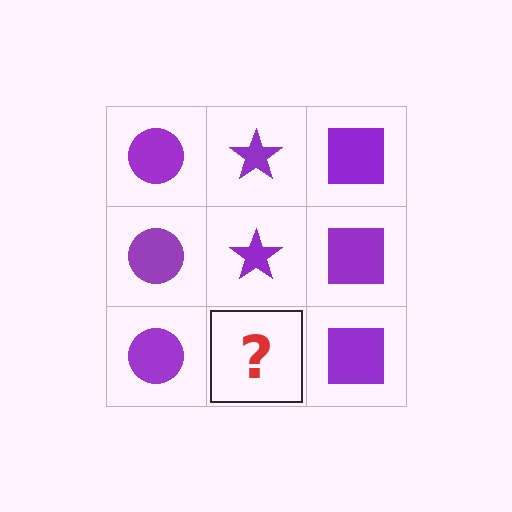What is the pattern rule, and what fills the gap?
The rule is that each column has a consistent shape. The gap should be filled with a purple star.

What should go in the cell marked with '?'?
The missing cell should contain a purple star.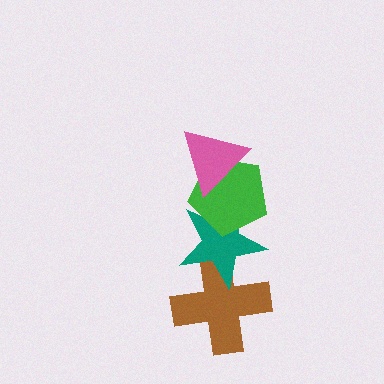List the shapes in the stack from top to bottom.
From top to bottom: the pink triangle, the green pentagon, the teal star, the brown cross.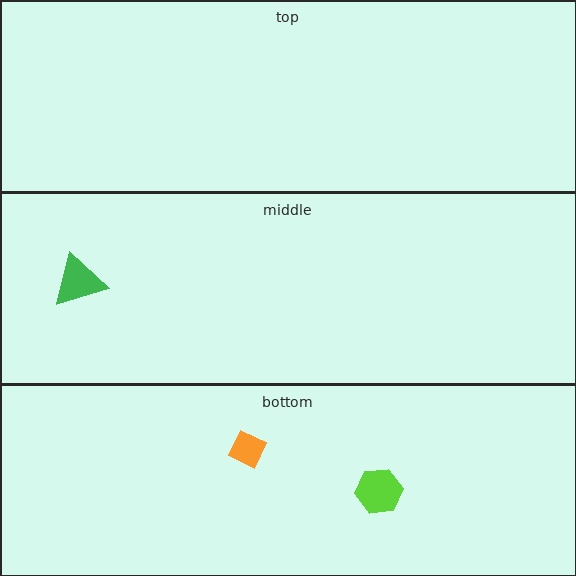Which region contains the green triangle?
The middle region.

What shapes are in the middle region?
The green triangle.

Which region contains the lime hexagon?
The bottom region.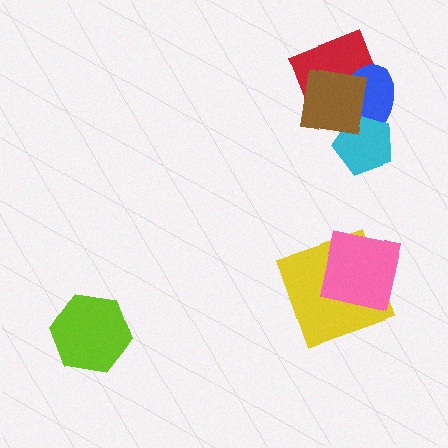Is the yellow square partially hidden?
Yes, it is partially covered by another shape.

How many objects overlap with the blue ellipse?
3 objects overlap with the blue ellipse.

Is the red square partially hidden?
Yes, it is partially covered by another shape.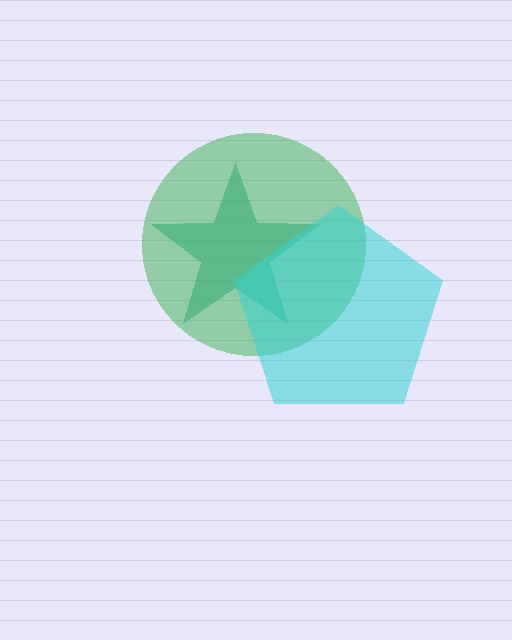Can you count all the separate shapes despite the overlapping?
Yes, there are 3 separate shapes.